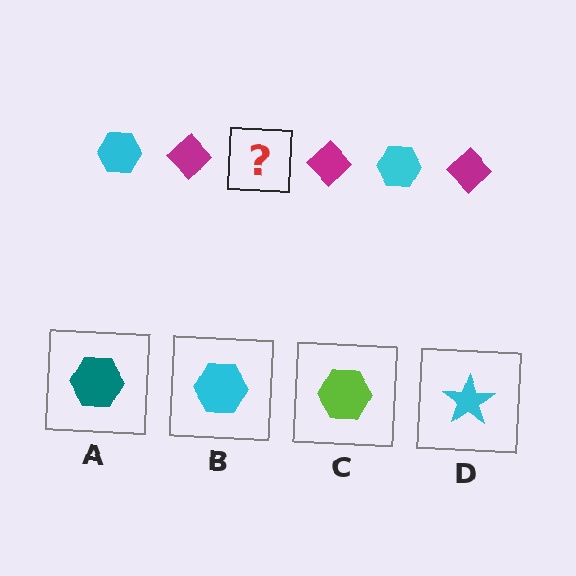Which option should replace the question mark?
Option B.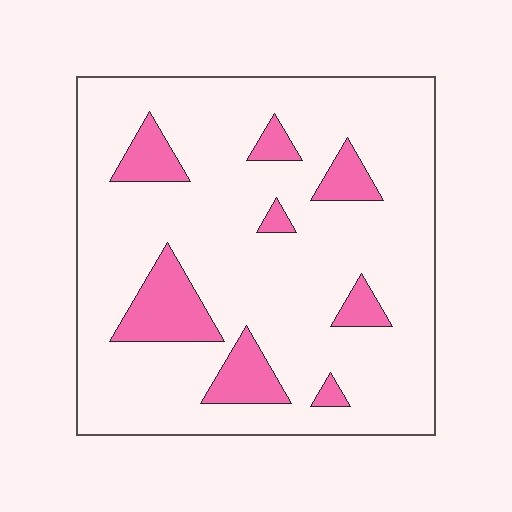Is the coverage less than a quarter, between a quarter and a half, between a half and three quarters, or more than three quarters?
Less than a quarter.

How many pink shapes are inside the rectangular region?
8.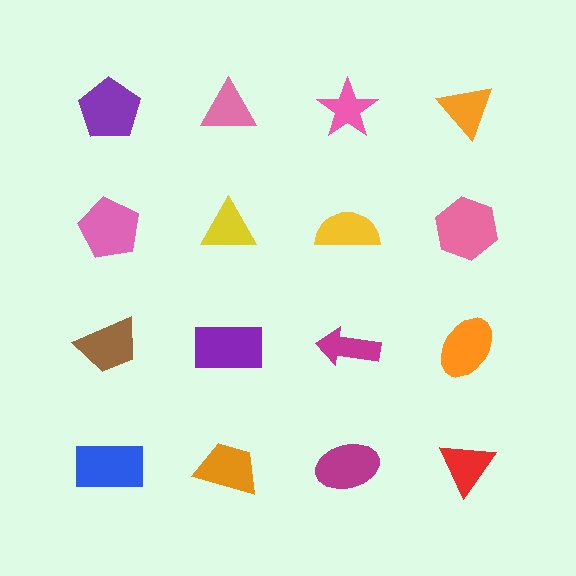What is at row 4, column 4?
A red triangle.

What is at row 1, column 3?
A pink star.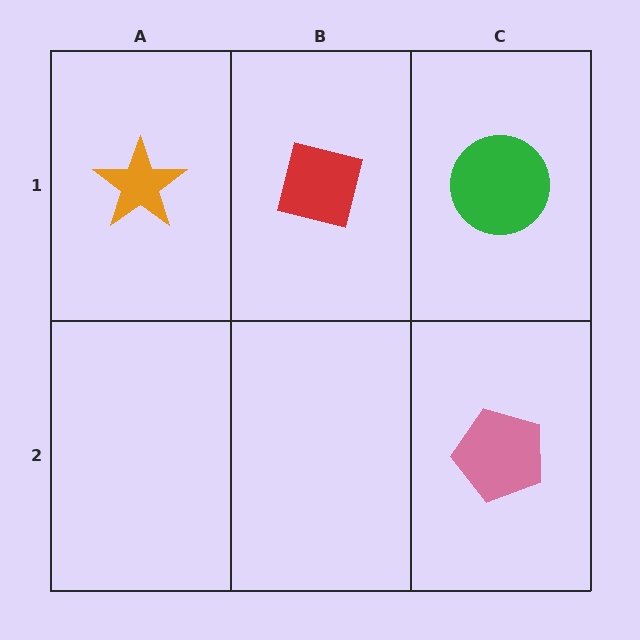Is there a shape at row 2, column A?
No, that cell is empty.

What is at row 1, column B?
A red square.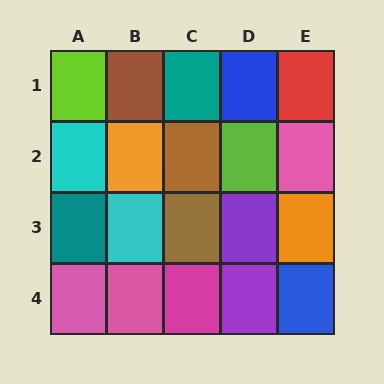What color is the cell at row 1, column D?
Blue.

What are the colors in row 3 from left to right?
Teal, cyan, brown, purple, orange.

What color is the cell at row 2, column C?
Brown.